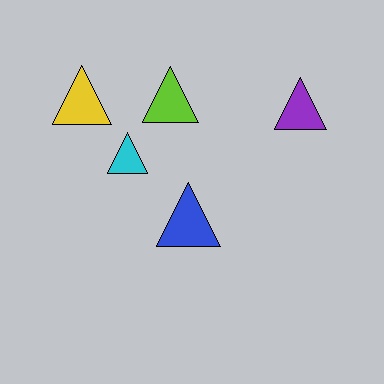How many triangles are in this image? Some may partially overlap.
There are 5 triangles.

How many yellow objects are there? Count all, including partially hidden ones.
There is 1 yellow object.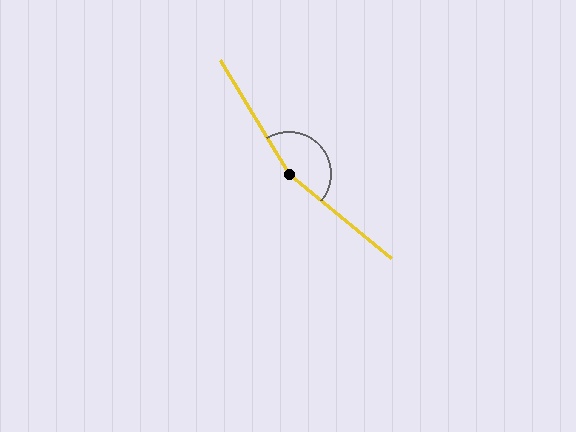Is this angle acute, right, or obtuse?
It is obtuse.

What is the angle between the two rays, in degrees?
Approximately 161 degrees.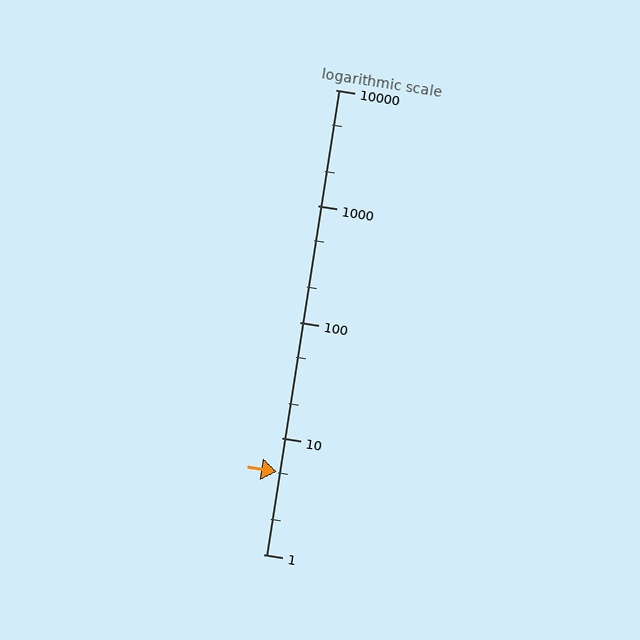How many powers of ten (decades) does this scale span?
The scale spans 4 decades, from 1 to 10000.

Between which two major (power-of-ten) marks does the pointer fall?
The pointer is between 1 and 10.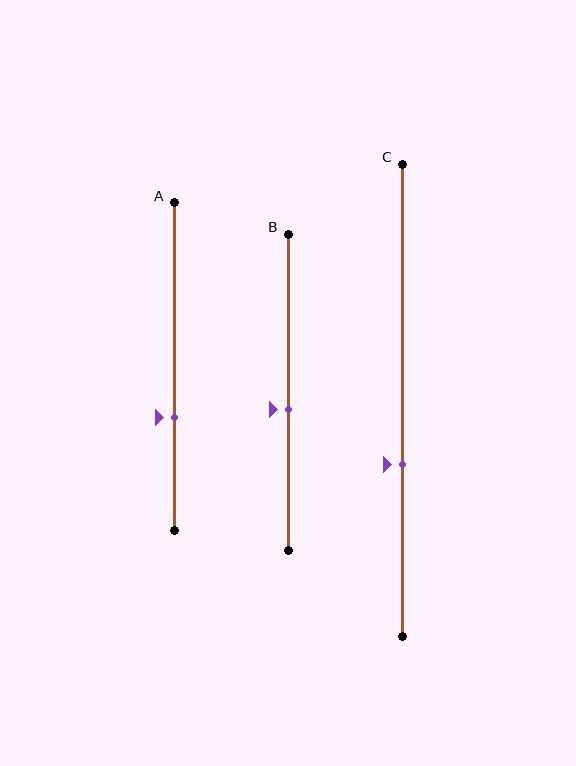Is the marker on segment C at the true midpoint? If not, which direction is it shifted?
No, the marker on segment C is shifted downward by about 14% of the segment length.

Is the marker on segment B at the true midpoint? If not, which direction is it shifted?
No, the marker on segment B is shifted downward by about 5% of the segment length.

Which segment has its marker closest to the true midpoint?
Segment B has its marker closest to the true midpoint.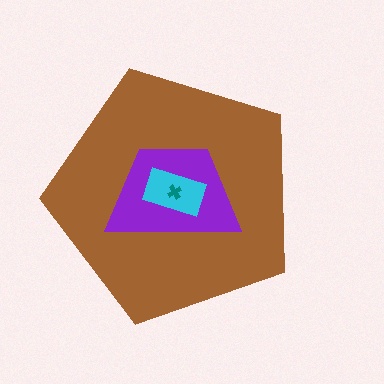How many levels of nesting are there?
4.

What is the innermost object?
The teal cross.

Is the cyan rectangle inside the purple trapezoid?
Yes.